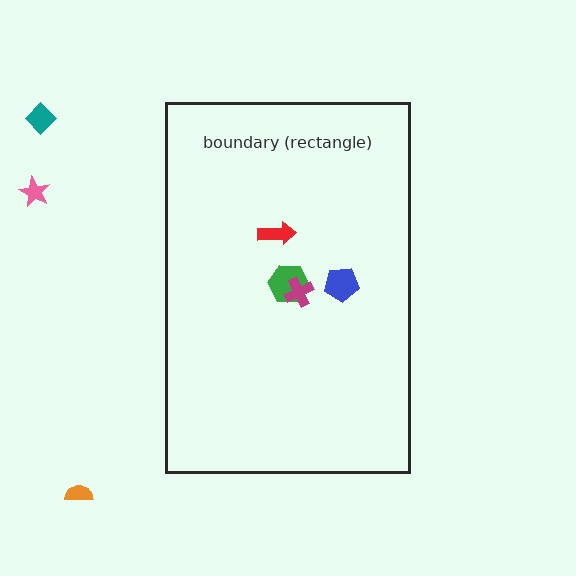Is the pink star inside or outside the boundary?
Outside.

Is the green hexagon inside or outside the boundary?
Inside.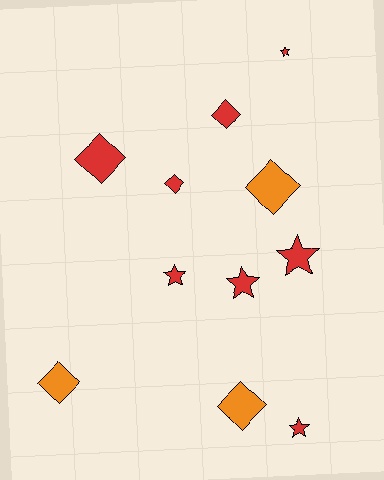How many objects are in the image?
There are 11 objects.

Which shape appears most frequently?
Diamond, with 6 objects.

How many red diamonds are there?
There are 3 red diamonds.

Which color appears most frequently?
Red, with 8 objects.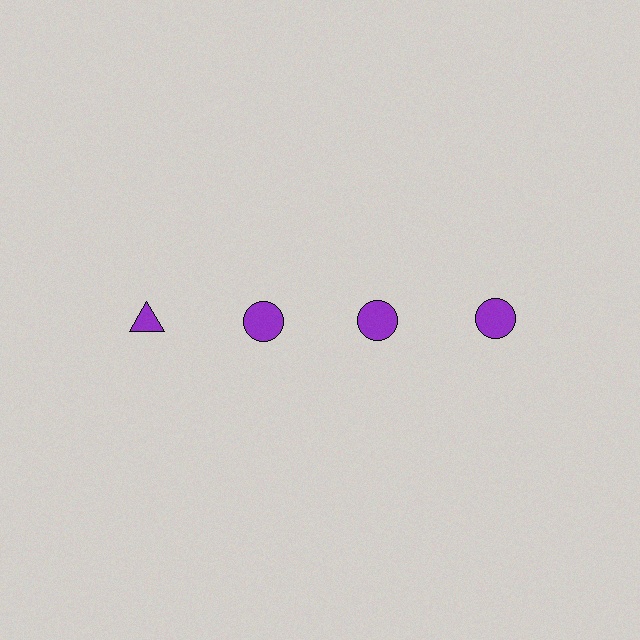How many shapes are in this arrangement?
There are 4 shapes arranged in a grid pattern.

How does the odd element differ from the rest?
It has a different shape: triangle instead of circle.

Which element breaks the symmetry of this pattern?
The purple triangle in the top row, leftmost column breaks the symmetry. All other shapes are purple circles.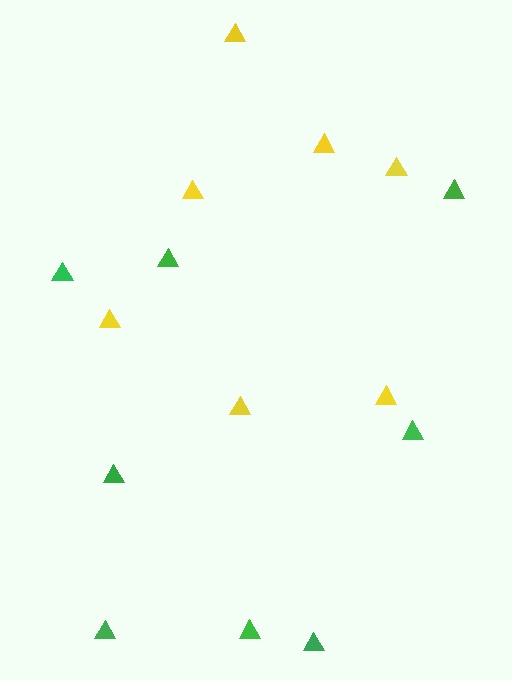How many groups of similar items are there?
There are 2 groups: one group of yellow triangles (7) and one group of green triangles (8).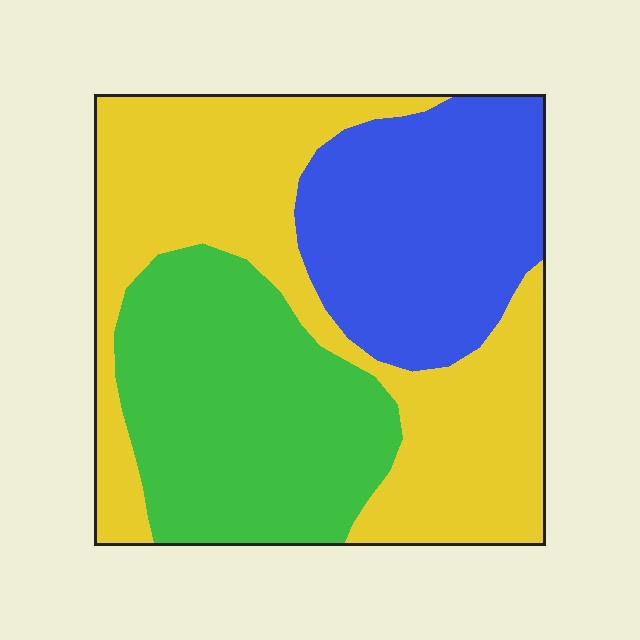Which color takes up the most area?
Yellow, at roughly 40%.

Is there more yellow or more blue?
Yellow.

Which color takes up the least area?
Blue, at roughly 25%.